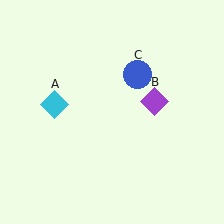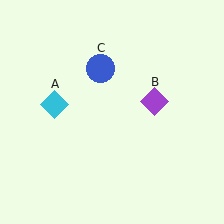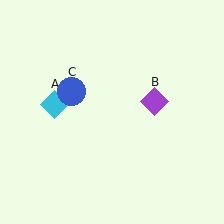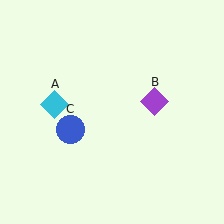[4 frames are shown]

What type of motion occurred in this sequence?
The blue circle (object C) rotated counterclockwise around the center of the scene.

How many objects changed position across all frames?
1 object changed position: blue circle (object C).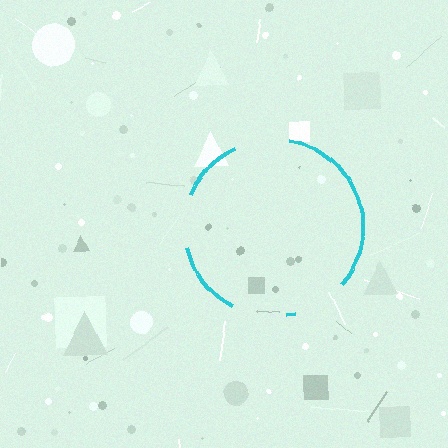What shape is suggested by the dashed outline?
The dashed outline suggests a circle.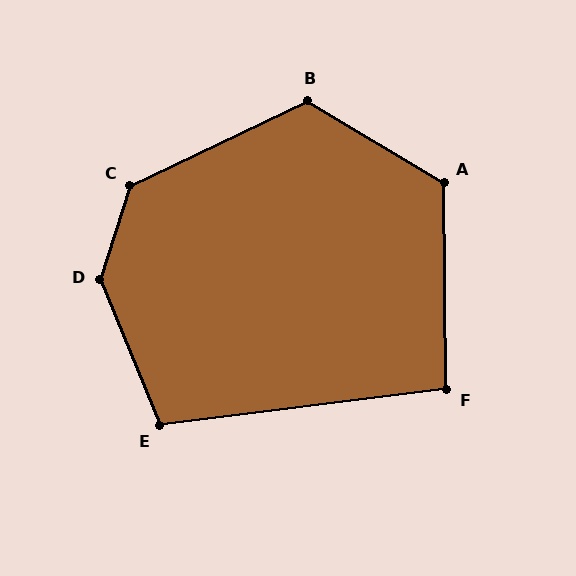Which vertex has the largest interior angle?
D, at approximately 140 degrees.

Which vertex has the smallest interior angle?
F, at approximately 97 degrees.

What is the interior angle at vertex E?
Approximately 105 degrees (obtuse).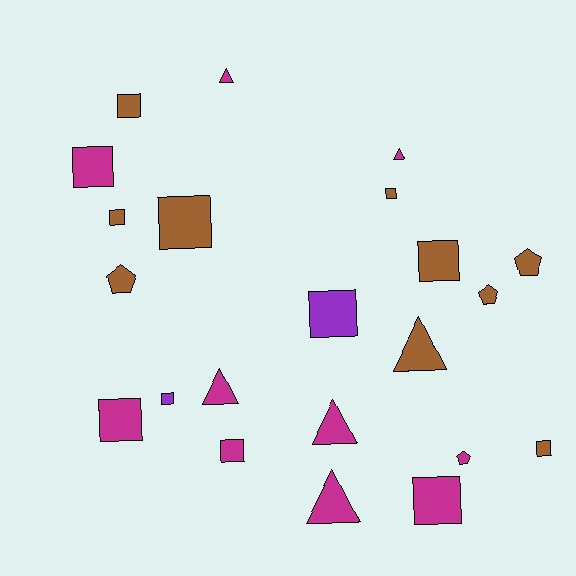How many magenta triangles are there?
There are 5 magenta triangles.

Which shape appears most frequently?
Square, with 12 objects.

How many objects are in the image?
There are 22 objects.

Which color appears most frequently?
Magenta, with 10 objects.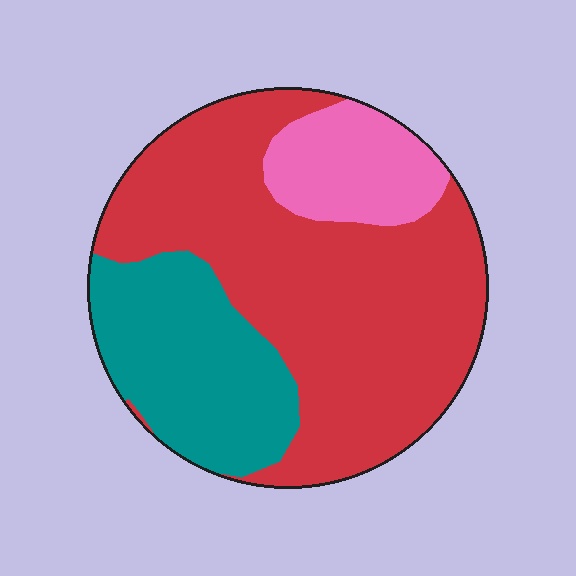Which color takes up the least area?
Pink, at roughly 15%.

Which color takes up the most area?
Red, at roughly 60%.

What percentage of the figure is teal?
Teal takes up between a sixth and a third of the figure.